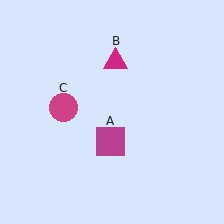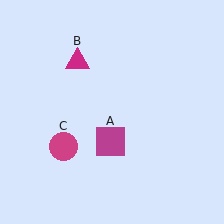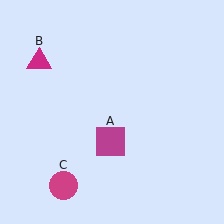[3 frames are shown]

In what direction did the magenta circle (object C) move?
The magenta circle (object C) moved down.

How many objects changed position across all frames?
2 objects changed position: magenta triangle (object B), magenta circle (object C).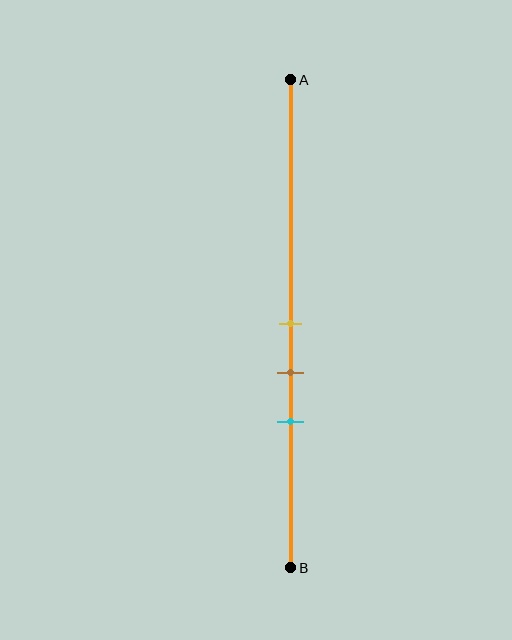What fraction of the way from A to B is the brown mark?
The brown mark is approximately 60% (0.6) of the way from A to B.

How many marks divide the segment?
There are 3 marks dividing the segment.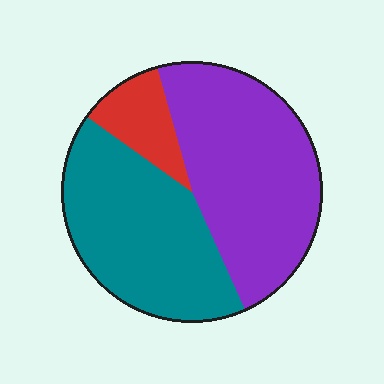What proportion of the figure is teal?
Teal covers 42% of the figure.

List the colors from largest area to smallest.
From largest to smallest: purple, teal, red.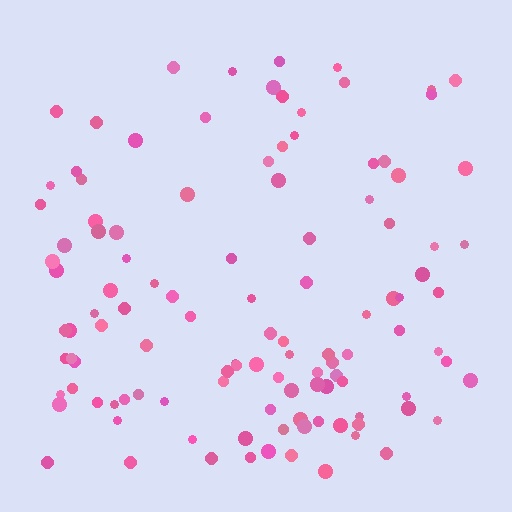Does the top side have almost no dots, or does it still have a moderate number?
Still a moderate number, just noticeably fewer than the bottom.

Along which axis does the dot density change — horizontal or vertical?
Vertical.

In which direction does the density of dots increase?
From top to bottom, with the bottom side densest.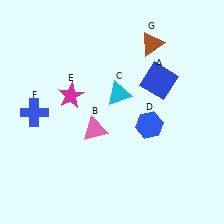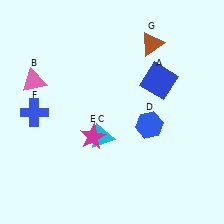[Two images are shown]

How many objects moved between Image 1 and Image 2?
3 objects moved between the two images.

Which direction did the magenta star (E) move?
The magenta star (E) moved down.